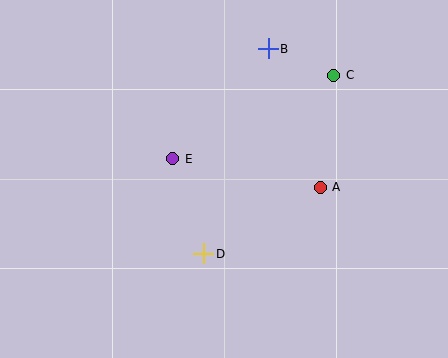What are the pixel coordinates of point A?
Point A is at (320, 187).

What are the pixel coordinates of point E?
Point E is at (173, 159).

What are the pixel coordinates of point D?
Point D is at (204, 254).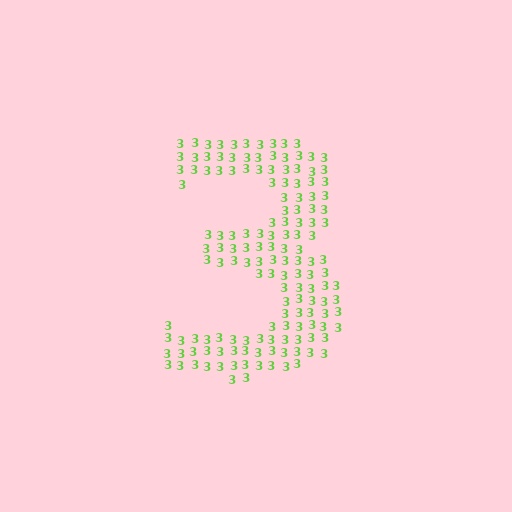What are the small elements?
The small elements are digit 3's.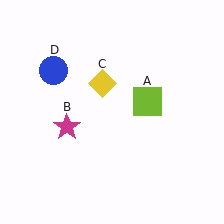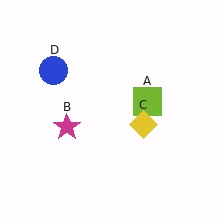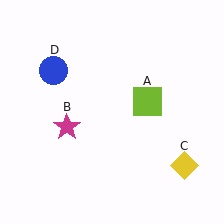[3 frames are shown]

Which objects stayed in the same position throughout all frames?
Lime square (object A) and magenta star (object B) and blue circle (object D) remained stationary.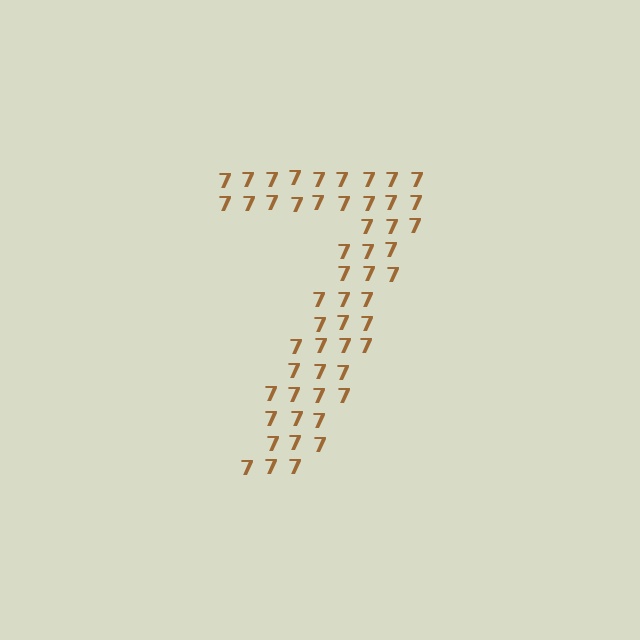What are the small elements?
The small elements are digit 7's.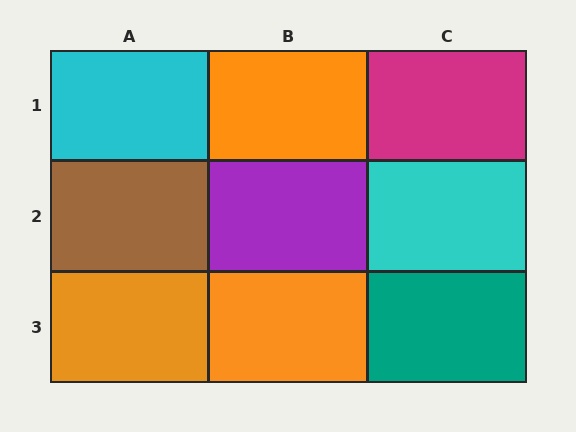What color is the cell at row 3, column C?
Teal.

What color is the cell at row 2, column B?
Purple.